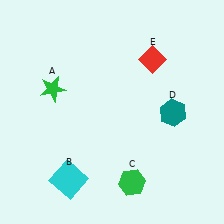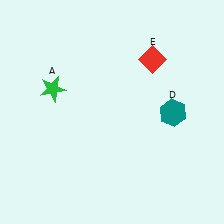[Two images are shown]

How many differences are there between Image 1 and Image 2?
There are 2 differences between the two images.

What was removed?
The green hexagon (C), the cyan square (B) were removed in Image 2.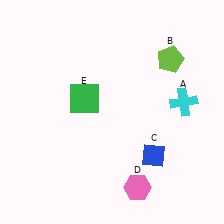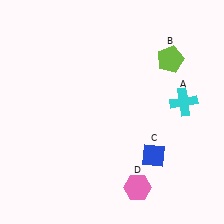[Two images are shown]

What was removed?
The green square (E) was removed in Image 2.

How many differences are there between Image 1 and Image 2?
There is 1 difference between the two images.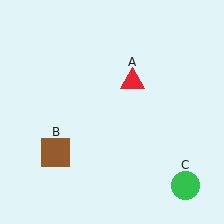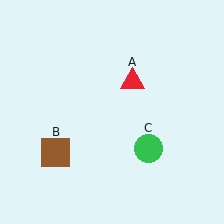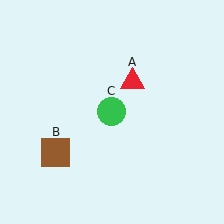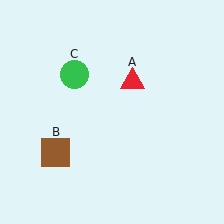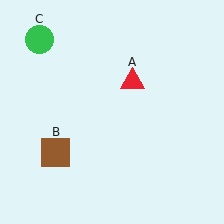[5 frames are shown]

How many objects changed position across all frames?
1 object changed position: green circle (object C).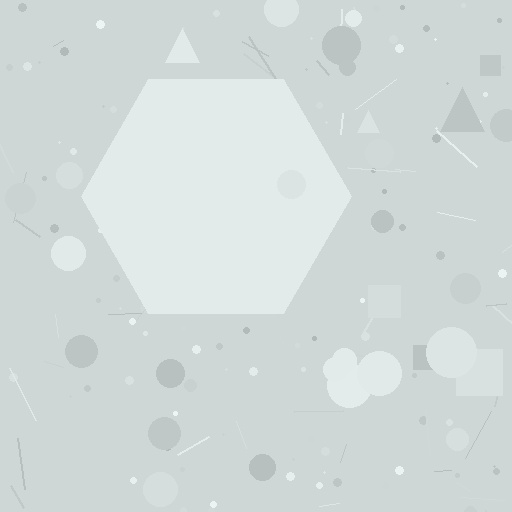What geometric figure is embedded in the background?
A hexagon is embedded in the background.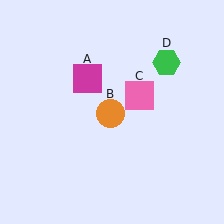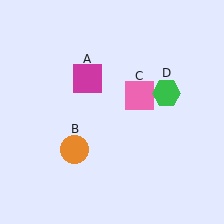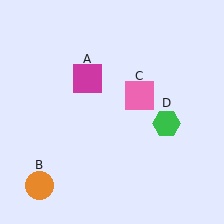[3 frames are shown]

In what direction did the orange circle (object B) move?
The orange circle (object B) moved down and to the left.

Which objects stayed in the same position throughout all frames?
Magenta square (object A) and pink square (object C) remained stationary.